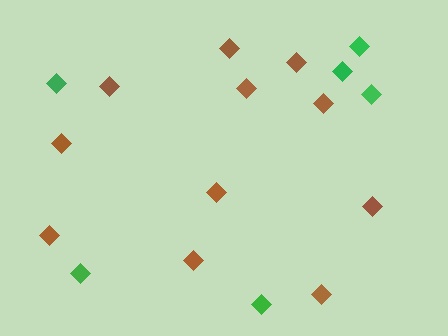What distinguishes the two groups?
There are 2 groups: one group of green diamonds (6) and one group of brown diamonds (11).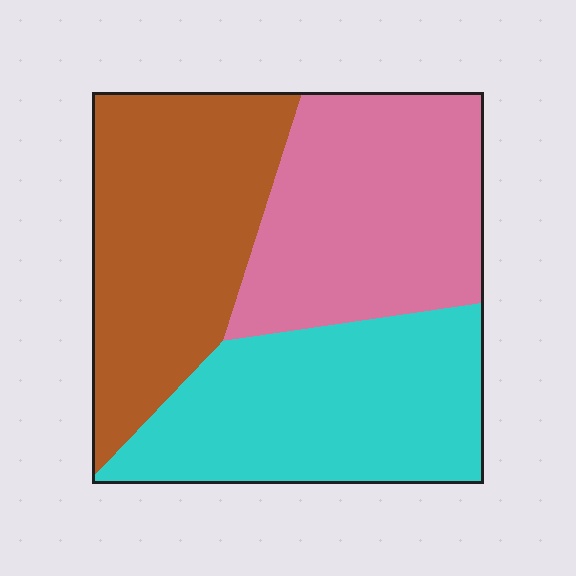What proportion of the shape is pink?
Pink takes up between a sixth and a third of the shape.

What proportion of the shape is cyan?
Cyan covers roughly 35% of the shape.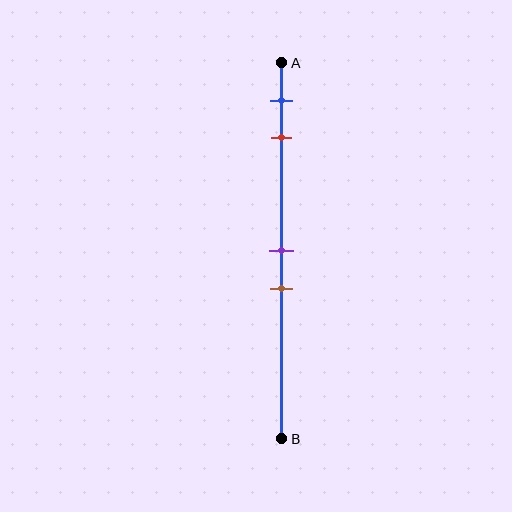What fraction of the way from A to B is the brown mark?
The brown mark is approximately 60% (0.6) of the way from A to B.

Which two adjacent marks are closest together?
The purple and brown marks are the closest adjacent pair.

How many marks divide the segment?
There are 4 marks dividing the segment.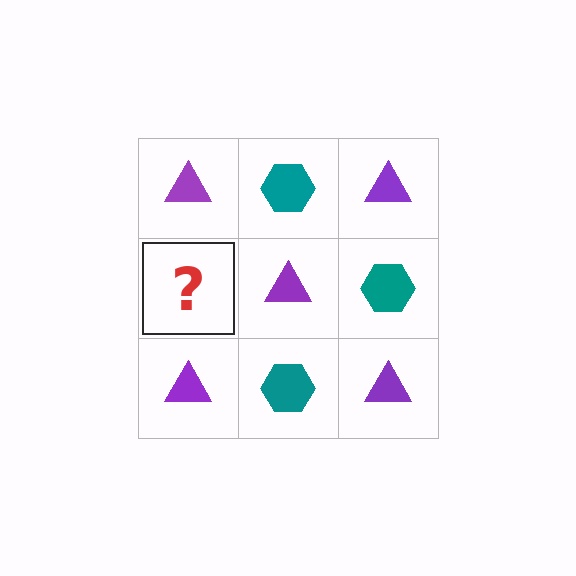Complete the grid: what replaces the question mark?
The question mark should be replaced with a teal hexagon.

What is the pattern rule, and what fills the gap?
The rule is that it alternates purple triangle and teal hexagon in a checkerboard pattern. The gap should be filled with a teal hexagon.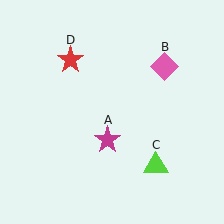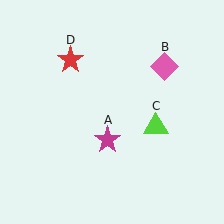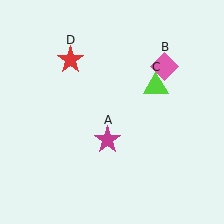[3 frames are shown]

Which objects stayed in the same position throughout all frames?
Magenta star (object A) and pink diamond (object B) and red star (object D) remained stationary.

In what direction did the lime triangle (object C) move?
The lime triangle (object C) moved up.